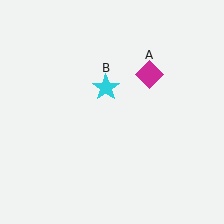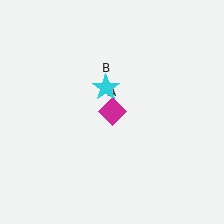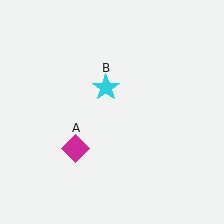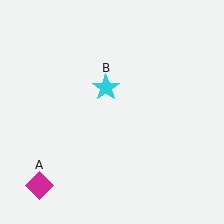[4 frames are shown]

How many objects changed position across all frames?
1 object changed position: magenta diamond (object A).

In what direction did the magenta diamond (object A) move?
The magenta diamond (object A) moved down and to the left.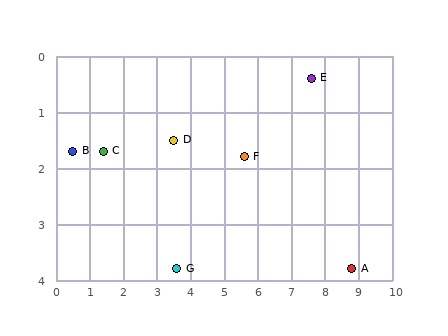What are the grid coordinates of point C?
Point C is at approximately (1.4, 1.7).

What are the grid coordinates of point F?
Point F is at approximately (5.6, 1.8).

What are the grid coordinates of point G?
Point G is at approximately (3.6, 3.8).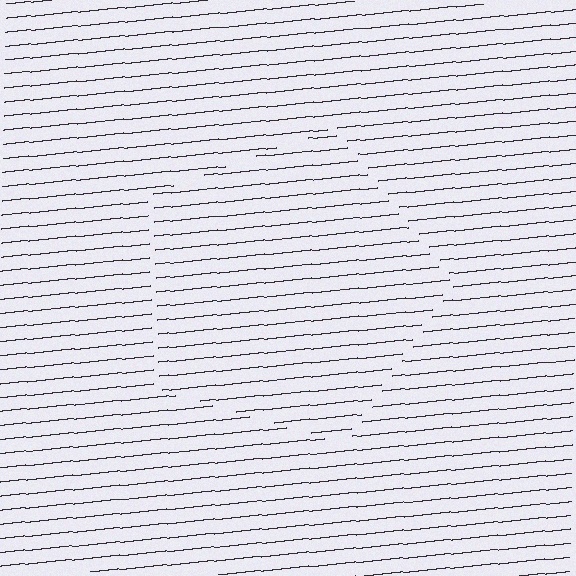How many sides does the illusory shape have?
5 sides — the line-ends trace a pentagon.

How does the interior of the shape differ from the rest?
The interior of the shape contains the same grating, shifted by half a period — the contour is defined by the phase discontinuity where line-ends from the inner and outer gratings abut.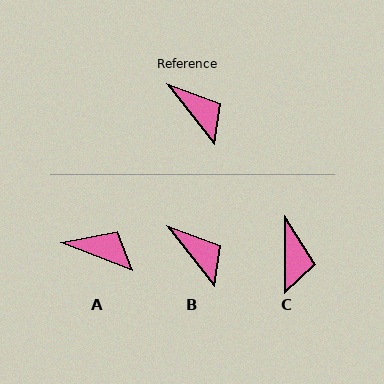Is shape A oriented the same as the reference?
No, it is off by about 31 degrees.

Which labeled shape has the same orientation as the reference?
B.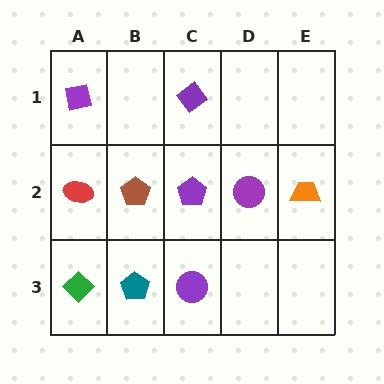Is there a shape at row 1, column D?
No, that cell is empty.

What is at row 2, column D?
A purple circle.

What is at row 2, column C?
A purple pentagon.